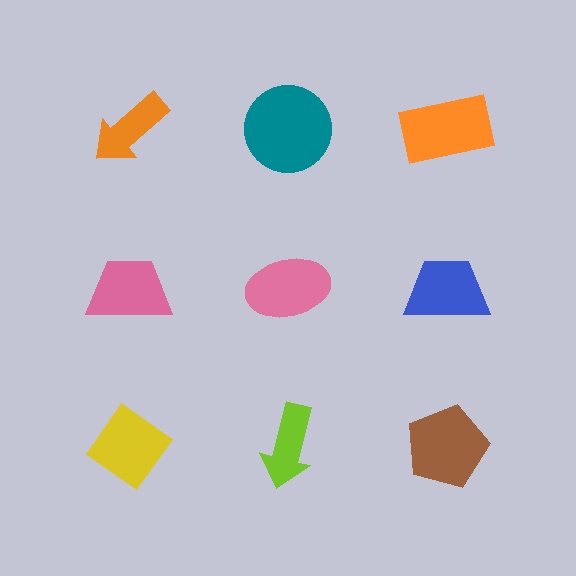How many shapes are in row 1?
3 shapes.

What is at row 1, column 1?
An orange arrow.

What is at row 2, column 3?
A blue trapezoid.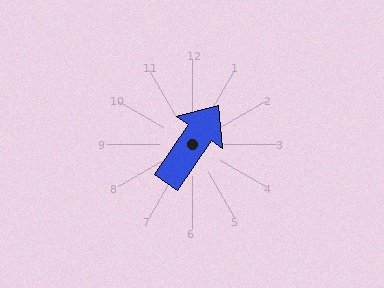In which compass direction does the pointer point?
Northeast.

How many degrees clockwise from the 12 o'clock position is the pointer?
Approximately 35 degrees.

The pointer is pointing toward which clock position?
Roughly 1 o'clock.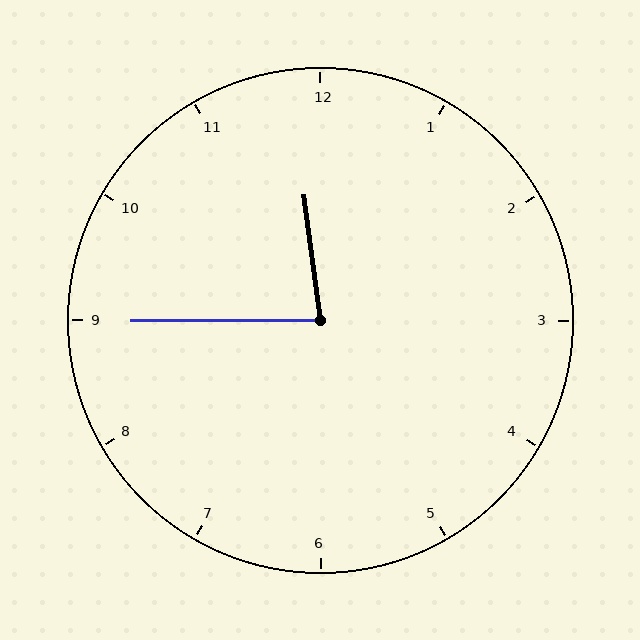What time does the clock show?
11:45.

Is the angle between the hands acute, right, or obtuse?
It is acute.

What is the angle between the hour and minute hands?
Approximately 82 degrees.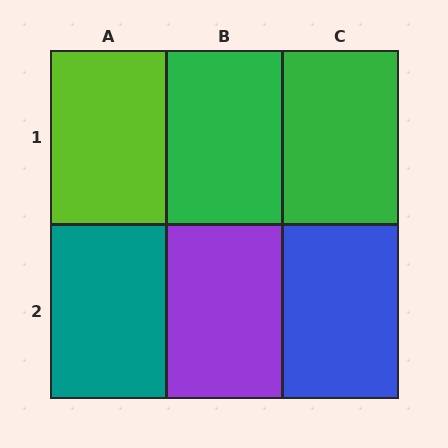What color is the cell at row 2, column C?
Blue.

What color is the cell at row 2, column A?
Teal.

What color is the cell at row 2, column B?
Purple.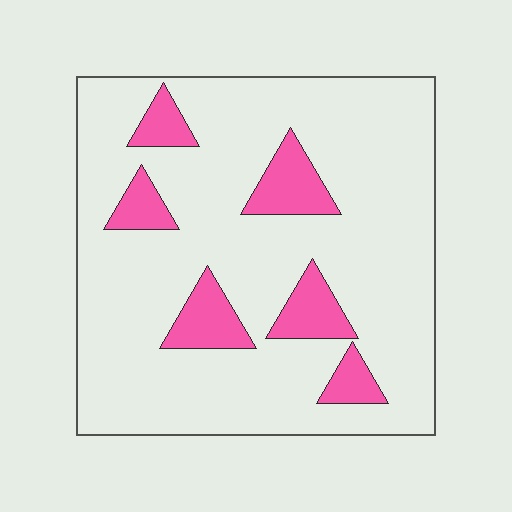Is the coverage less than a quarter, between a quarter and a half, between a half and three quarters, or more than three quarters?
Less than a quarter.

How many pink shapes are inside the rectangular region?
6.